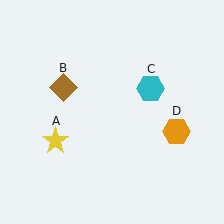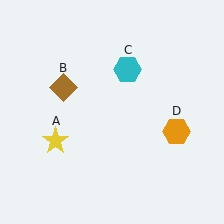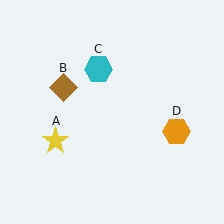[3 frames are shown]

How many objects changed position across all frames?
1 object changed position: cyan hexagon (object C).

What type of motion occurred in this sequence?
The cyan hexagon (object C) rotated counterclockwise around the center of the scene.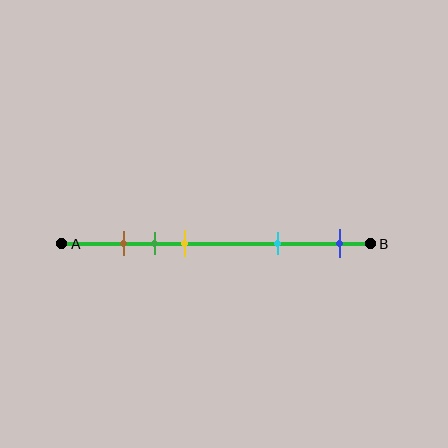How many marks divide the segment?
There are 5 marks dividing the segment.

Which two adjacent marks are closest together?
The brown and green marks are the closest adjacent pair.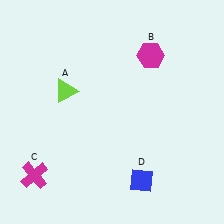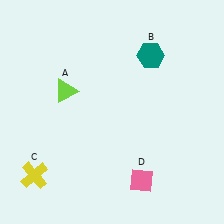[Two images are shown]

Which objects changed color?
B changed from magenta to teal. C changed from magenta to yellow. D changed from blue to pink.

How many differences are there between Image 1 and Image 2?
There are 3 differences between the two images.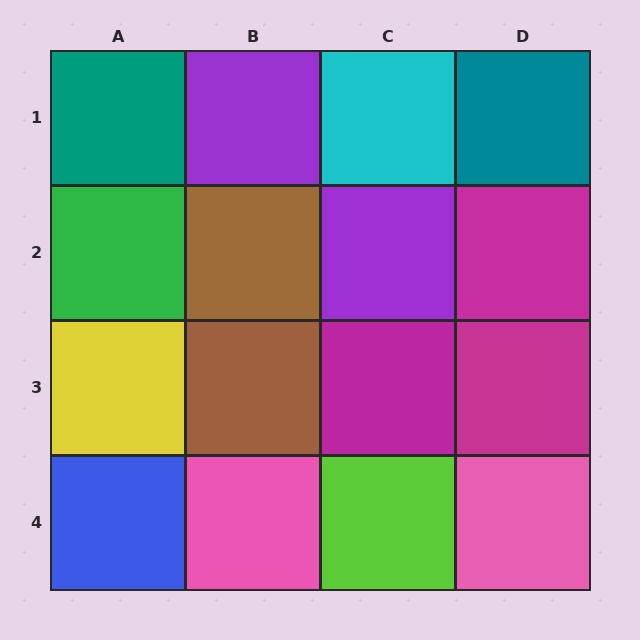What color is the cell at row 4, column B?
Pink.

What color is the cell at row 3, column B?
Brown.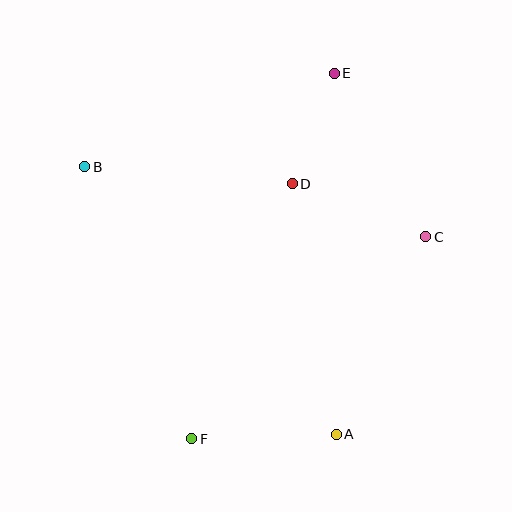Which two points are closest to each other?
Points D and E are closest to each other.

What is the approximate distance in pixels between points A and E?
The distance between A and E is approximately 361 pixels.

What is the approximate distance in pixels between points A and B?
The distance between A and B is approximately 367 pixels.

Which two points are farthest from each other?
Points E and F are farthest from each other.